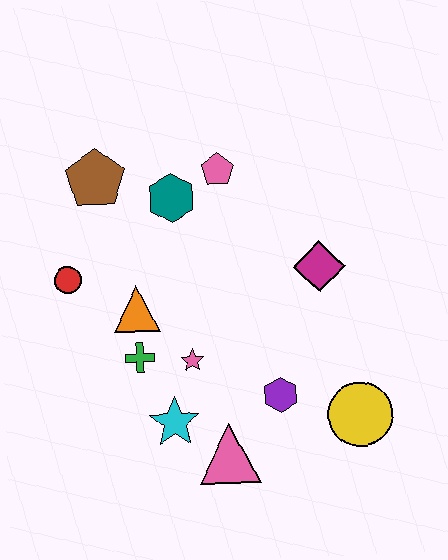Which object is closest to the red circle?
The orange triangle is closest to the red circle.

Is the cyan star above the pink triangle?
Yes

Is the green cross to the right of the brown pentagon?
Yes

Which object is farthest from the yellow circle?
The brown pentagon is farthest from the yellow circle.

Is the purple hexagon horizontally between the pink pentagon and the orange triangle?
No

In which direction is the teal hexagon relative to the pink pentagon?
The teal hexagon is to the left of the pink pentagon.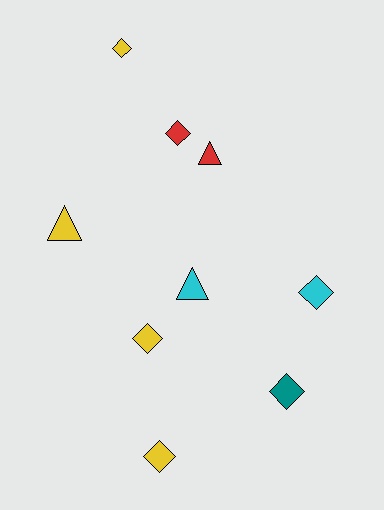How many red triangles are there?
There is 1 red triangle.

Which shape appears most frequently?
Diamond, with 6 objects.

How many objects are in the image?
There are 9 objects.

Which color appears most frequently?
Yellow, with 4 objects.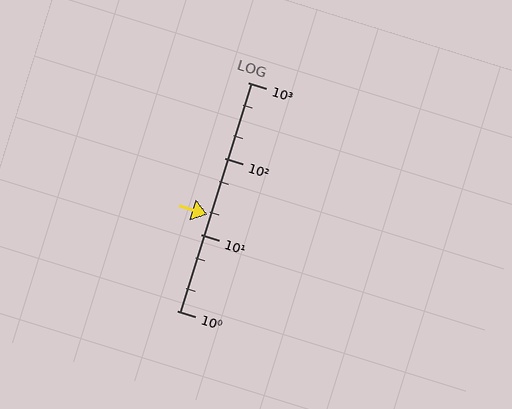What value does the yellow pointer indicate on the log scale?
The pointer indicates approximately 18.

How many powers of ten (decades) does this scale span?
The scale spans 3 decades, from 1 to 1000.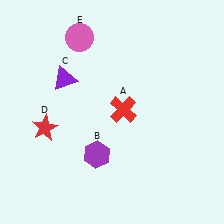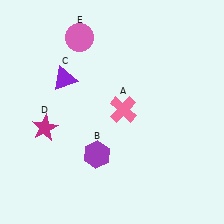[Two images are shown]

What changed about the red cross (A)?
In Image 1, A is red. In Image 2, it changed to pink.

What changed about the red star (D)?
In Image 1, D is red. In Image 2, it changed to magenta.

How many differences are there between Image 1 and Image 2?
There are 2 differences between the two images.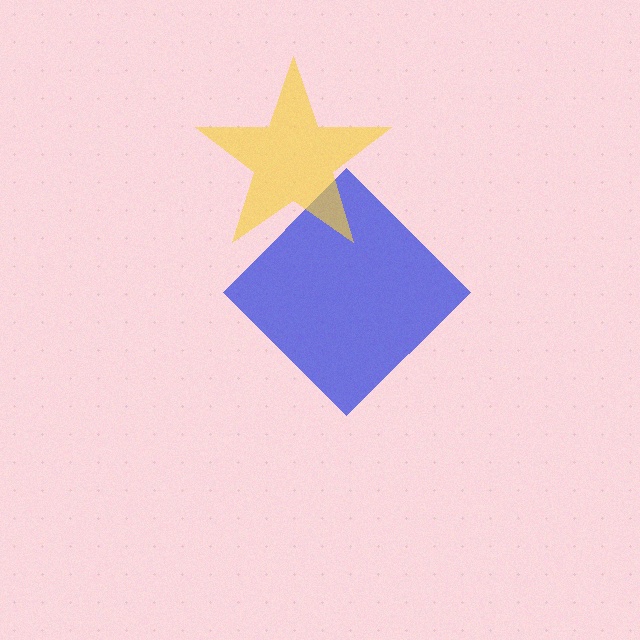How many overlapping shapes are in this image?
There are 2 overlapping shapes in the image.